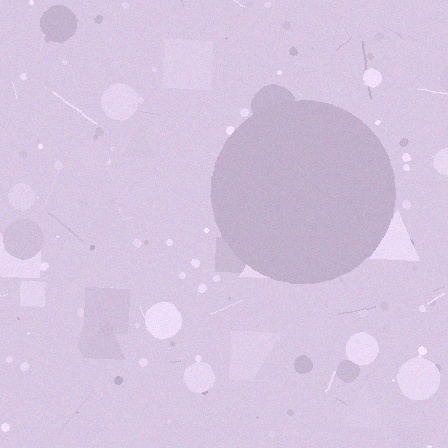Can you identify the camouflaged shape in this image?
The camouflaged shape is a circle.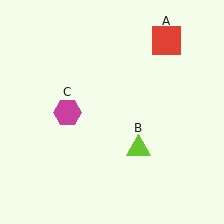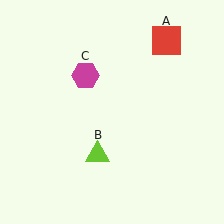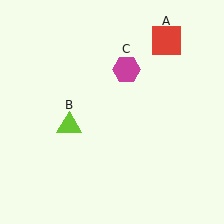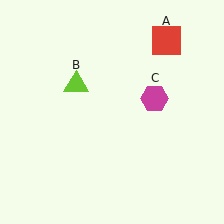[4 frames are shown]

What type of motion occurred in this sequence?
The lime triangle (object B), magenta hexagon (object C) rotated clockwise around the center of the scene.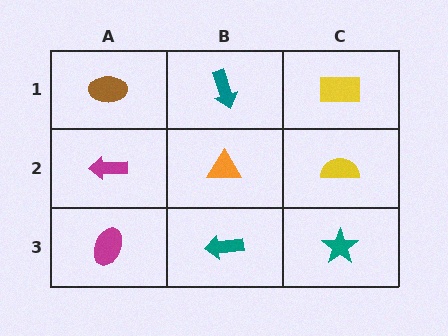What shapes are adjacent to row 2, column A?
A brown ellipse (row 1, column A), a magenta ellipse (row 3, column A), an orange triangle (row 2, column B).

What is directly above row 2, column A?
A brown ellipse.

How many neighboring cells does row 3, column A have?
2.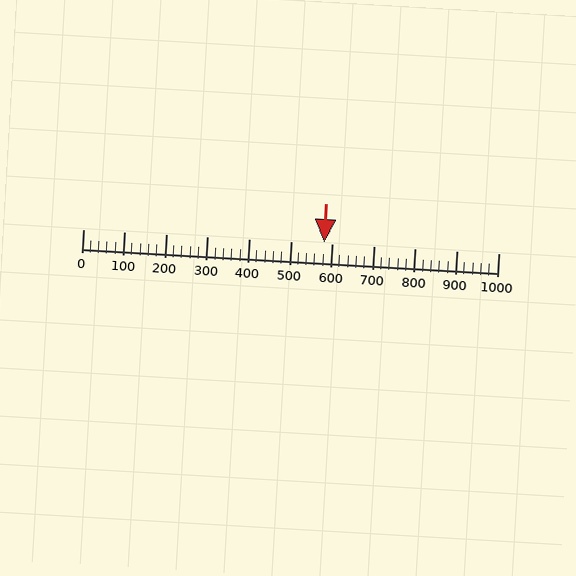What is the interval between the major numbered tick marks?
The major tick marks are spaced 100 units apart.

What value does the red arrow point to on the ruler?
The red arrow points to approximately 580.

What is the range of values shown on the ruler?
The ruler shows values from 0 to 1000.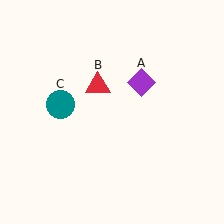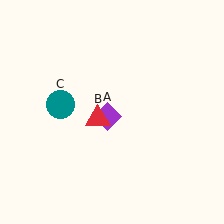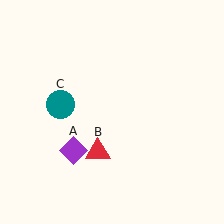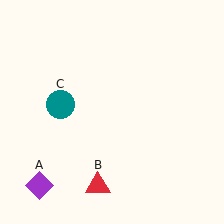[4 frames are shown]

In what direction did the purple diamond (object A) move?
The purple diamond (object A) moved down and to the left.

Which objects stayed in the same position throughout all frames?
Teal circle (object C) remained stationary.